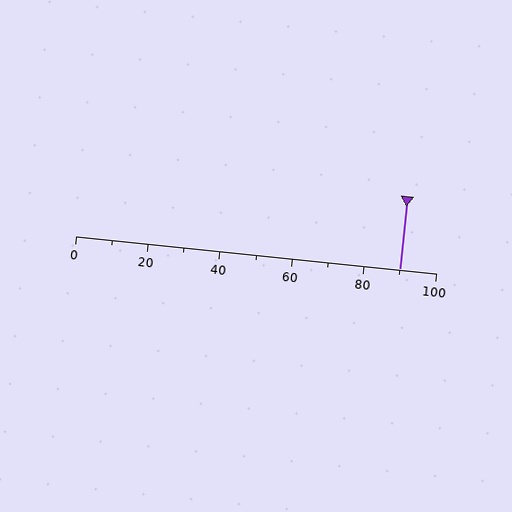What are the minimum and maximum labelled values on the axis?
The axis runs from 0 to 100.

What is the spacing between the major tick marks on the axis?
The major ticks are spaced 20 apart.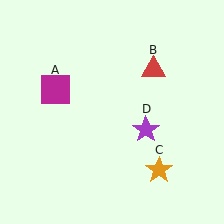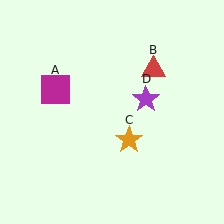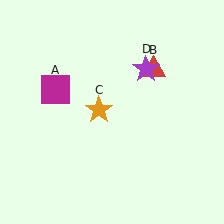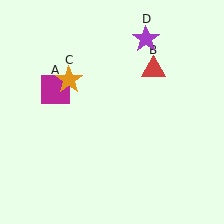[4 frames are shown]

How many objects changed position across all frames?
2 objects changed position: orange star (object C), purple star (object D).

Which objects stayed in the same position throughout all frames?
Magenta square (object A) and red triangle (object B) remained stationary.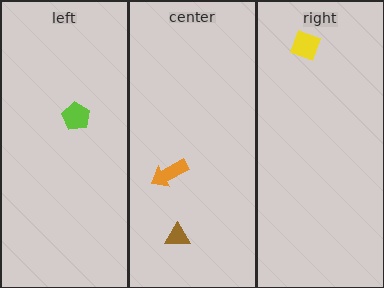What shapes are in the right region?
The yellow diamond.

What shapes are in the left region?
The lime pentagon.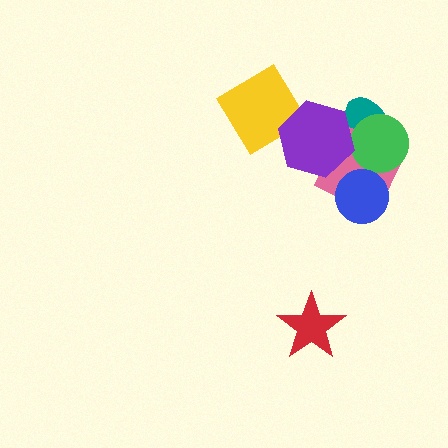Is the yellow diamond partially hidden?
Yes, it is partially covered by another shape.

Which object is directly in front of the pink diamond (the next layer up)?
The green circle is directly in front of the pink diamond.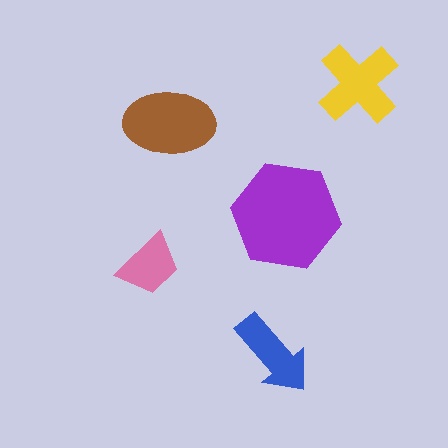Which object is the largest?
The purple hexagon.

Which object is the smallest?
The pink trapezoid.